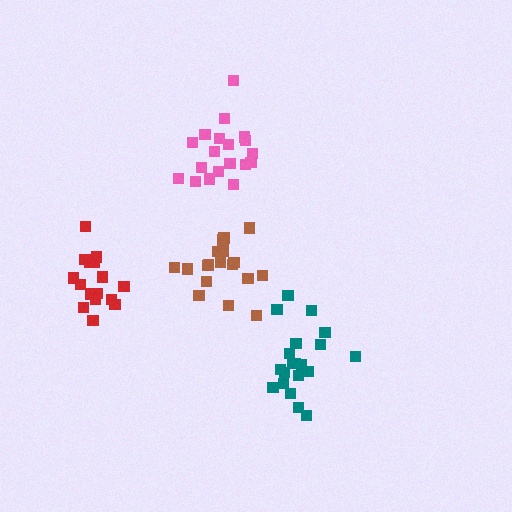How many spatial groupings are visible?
There are 4 spatial groupings.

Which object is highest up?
The pink cluster is topmost.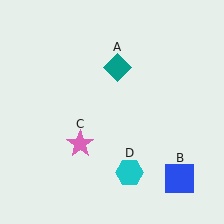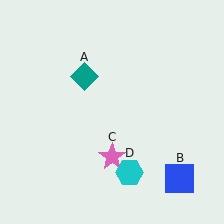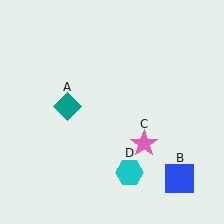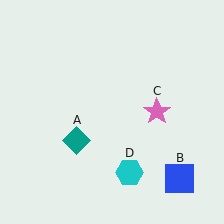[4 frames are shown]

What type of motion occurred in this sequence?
The teal diamond (object A), pink star (object C) rotated counterclockwise around the center of the scene.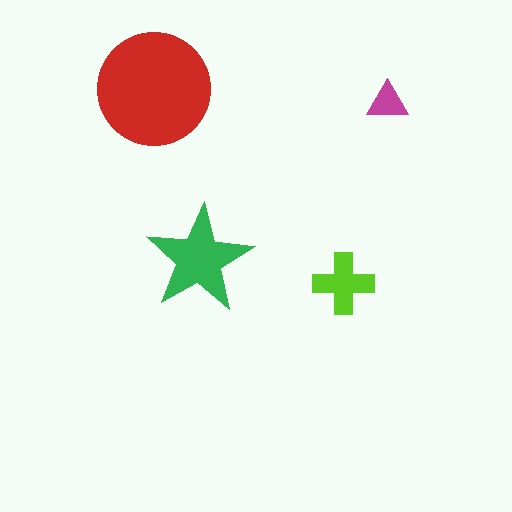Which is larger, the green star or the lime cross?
The green star.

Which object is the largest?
The red circle.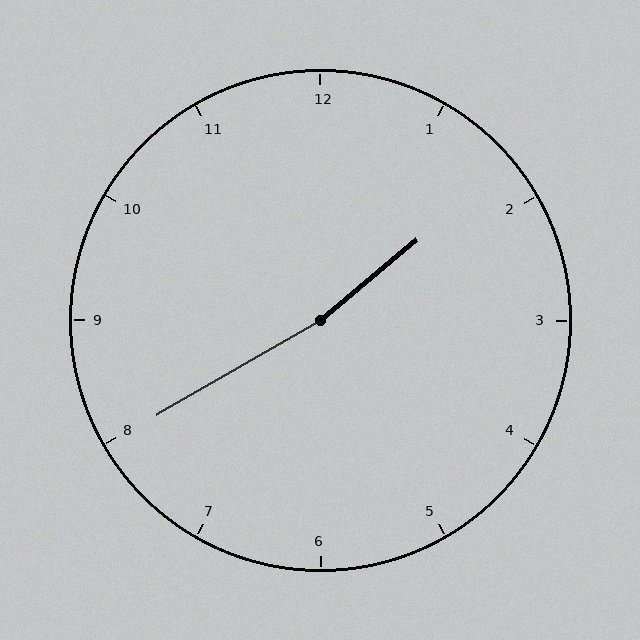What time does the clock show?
1:40.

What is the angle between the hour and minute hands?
Approximately 170 degrees.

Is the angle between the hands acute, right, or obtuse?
It is obtuse.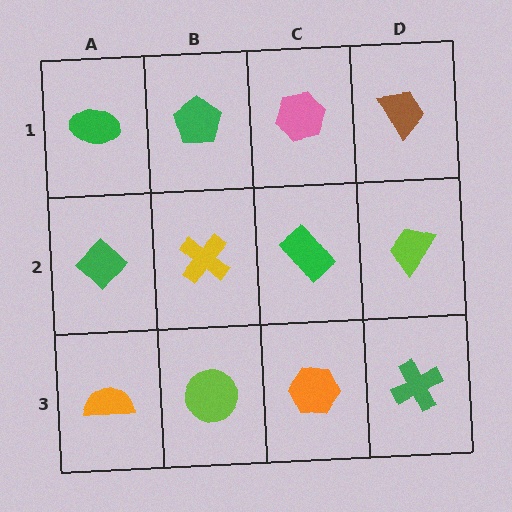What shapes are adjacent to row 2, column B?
A green pentagon (row 1, column B), a lime circle (row 3, column B), a green diamond (row 2, column A), a green rectangle (row 2, column C).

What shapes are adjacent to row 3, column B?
A yellow cross (row 2, column B), an orange semicircle (row 3, column A), an orange hexagon (row 3, column C).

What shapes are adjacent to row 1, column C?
A green rectangle (row 2, column C), a green pentagon (row 1, column B), a brown trapezoid (row 1, column D).